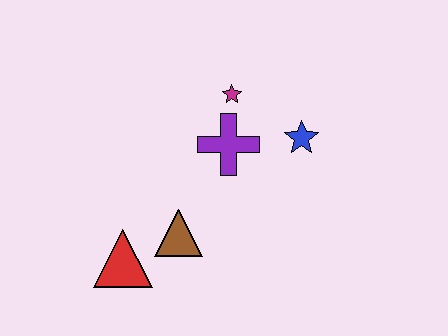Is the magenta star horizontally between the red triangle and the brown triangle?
No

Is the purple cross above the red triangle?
Yes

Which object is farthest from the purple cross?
The red triangle is farthest from the purple cross.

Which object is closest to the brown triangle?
The red triangle is closest to the brown triangle.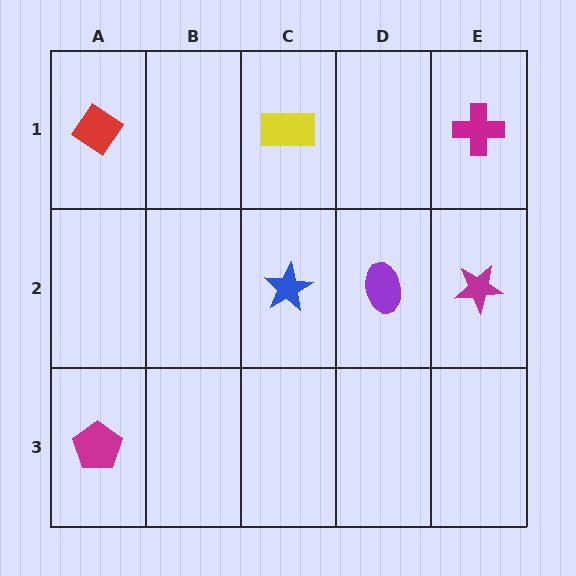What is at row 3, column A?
A magenta pentagon.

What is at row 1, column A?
A red diamond.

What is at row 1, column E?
A magenta cross.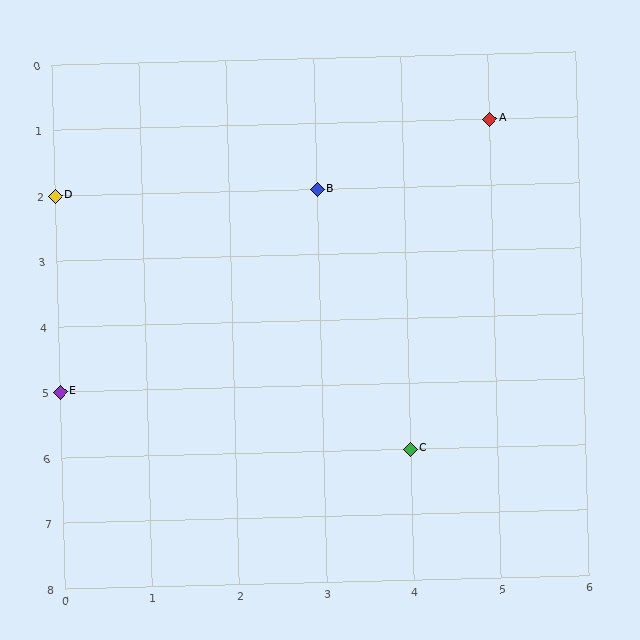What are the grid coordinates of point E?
Point E is at grid coordinates (0, 5).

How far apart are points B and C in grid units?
Points B and C are 1 column and 4 rows apart (about 4.1 grid units diagonally).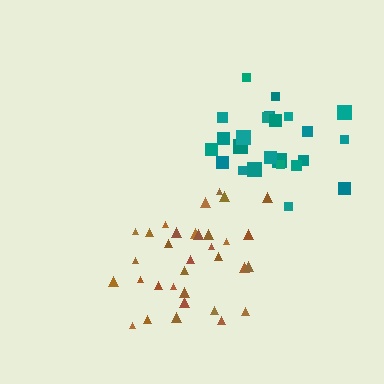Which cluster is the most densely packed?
Teal.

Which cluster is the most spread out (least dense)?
Brown.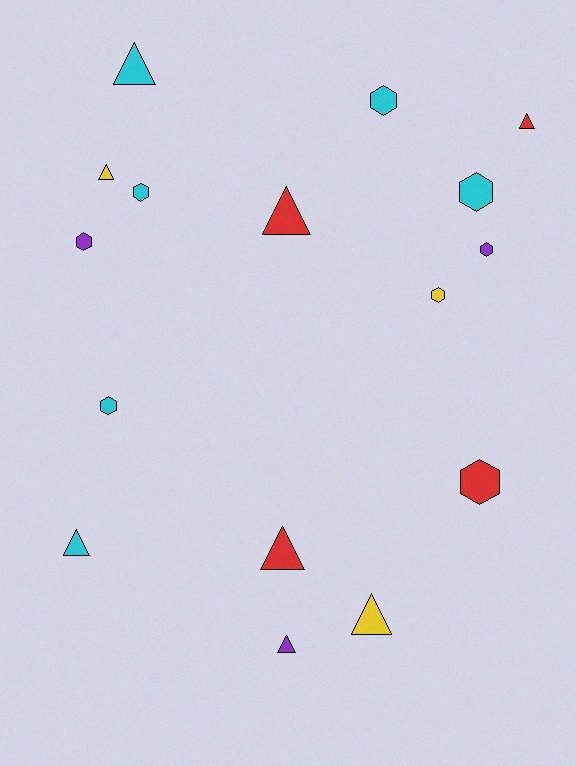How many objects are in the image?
There are 16 objects.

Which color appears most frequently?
Cyan, with 6 objects.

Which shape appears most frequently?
Hexagon, with 8 objects.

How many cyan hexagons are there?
There are 4 cyan hexagons.